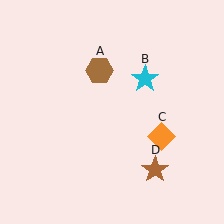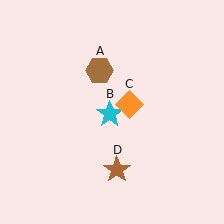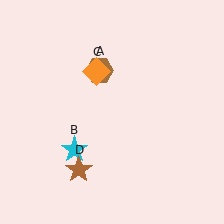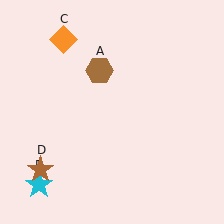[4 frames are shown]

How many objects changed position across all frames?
3 objects changed position: cyan star (object B), orange diamond (object C), brown star (object D).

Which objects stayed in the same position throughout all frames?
Brown hexagon (object A) remained stationary.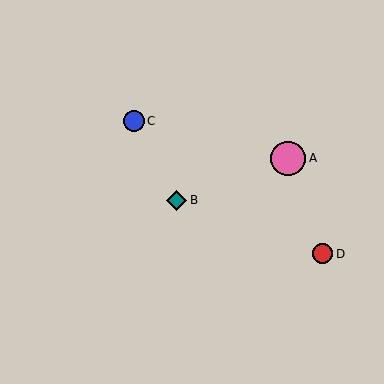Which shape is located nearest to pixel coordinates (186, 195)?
The teal diamond (labeled B) at (177, 200) is nearest to that location.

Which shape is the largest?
The pink circle (labeled A) is the largest.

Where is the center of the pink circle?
The center of the pink circle is at (288, 158).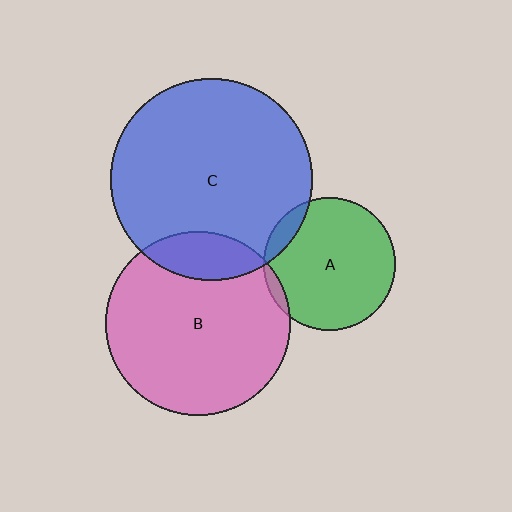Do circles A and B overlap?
Yes.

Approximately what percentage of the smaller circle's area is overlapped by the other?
Approximately 5%.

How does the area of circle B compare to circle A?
Approximately 1.9 times.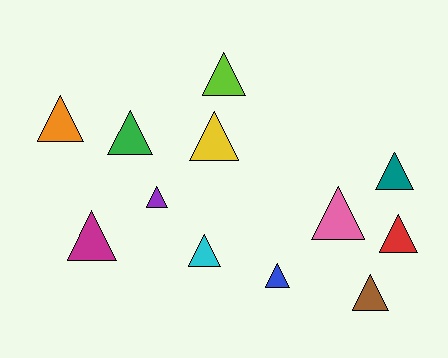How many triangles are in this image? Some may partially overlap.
There are 12 triangles.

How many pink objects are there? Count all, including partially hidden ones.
There is 1 pink object.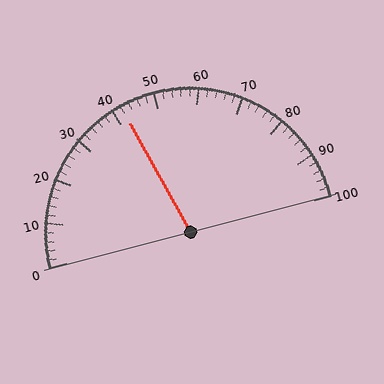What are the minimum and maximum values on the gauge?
The gauge ranges from 0 to 100.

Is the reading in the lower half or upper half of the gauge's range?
The reading is in the lower half of the range (0 to 100).